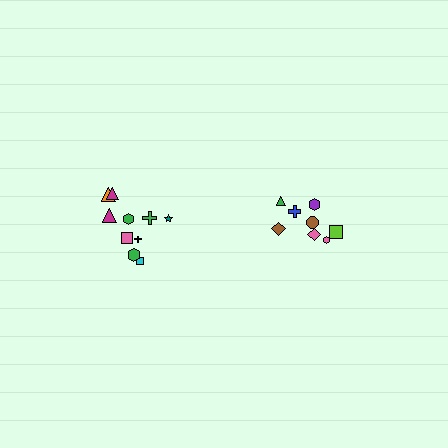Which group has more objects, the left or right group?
The left group.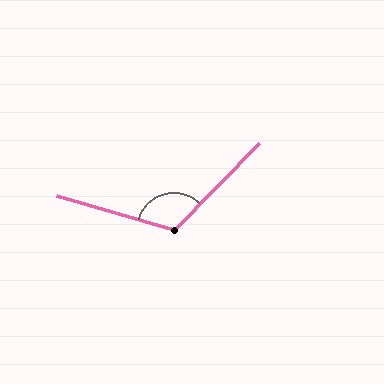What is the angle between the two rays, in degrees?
Approximately 119 degrees.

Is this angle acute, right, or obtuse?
It is obtuse.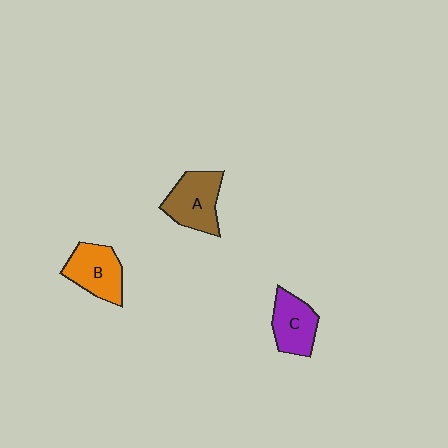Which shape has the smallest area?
Shape C (purple).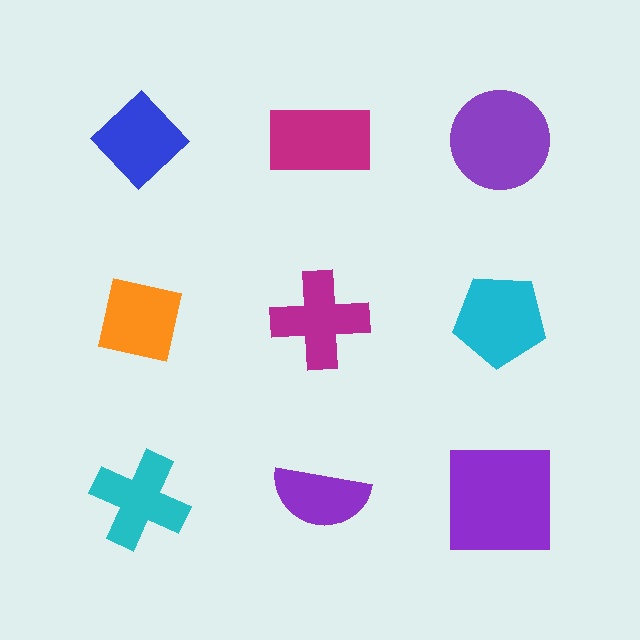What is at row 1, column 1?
A blue diamond.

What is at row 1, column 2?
A magenta rectangle.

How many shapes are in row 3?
3 shapes.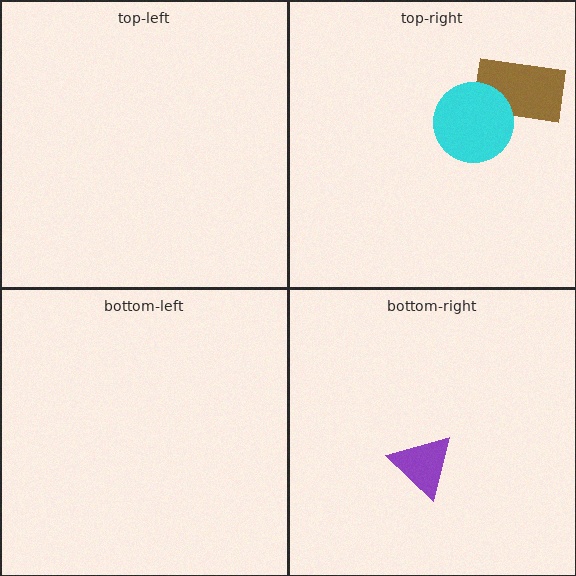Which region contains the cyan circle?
The top-right region.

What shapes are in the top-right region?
The brown rectangle, the cyan circle.